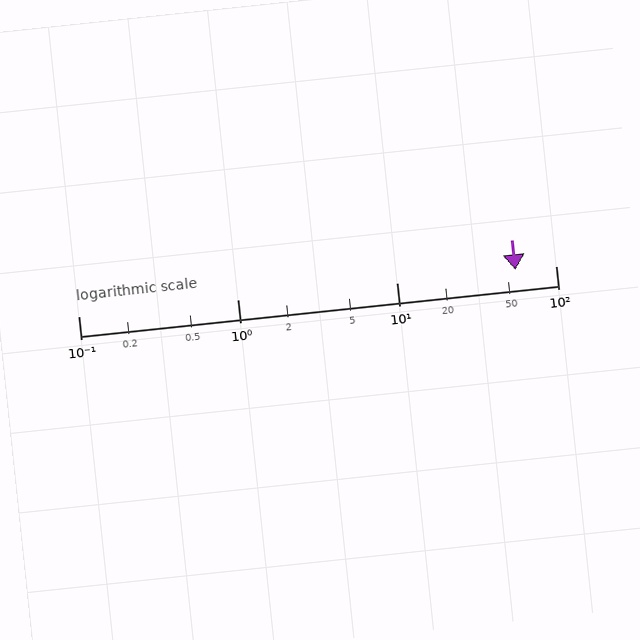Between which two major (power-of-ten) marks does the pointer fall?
The pointer is between 10 and 100.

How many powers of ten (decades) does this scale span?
The scale spans 3 decades, from 0.1 to 100.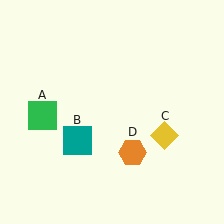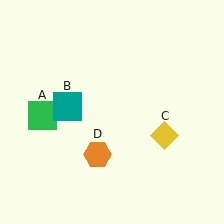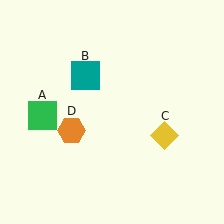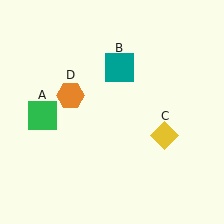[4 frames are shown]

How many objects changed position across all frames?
2 objects changed position: teal square (object B), orange hexagon (object D).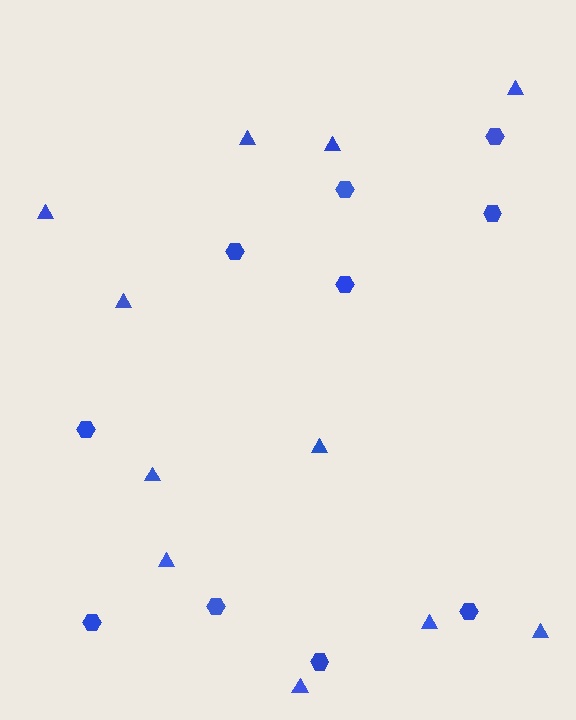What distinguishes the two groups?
There are 2 groups: one group of triangles (11) and one group of hexagons (10).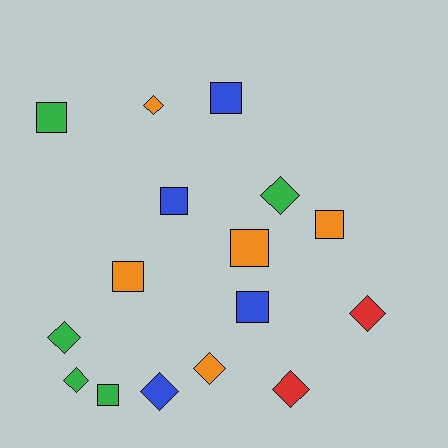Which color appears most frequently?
Orange, with 5 objects.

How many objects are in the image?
There are 16 objects.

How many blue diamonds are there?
There is 1 blue diamond.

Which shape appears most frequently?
Diamond, with 8 objects.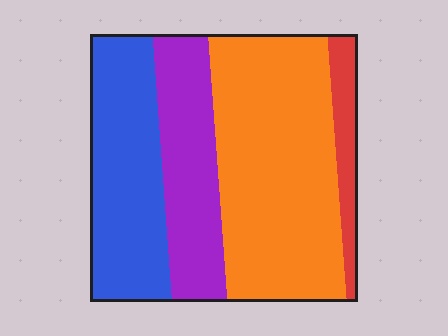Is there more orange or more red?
Orange.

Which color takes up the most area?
Orange, at roughly 45%.